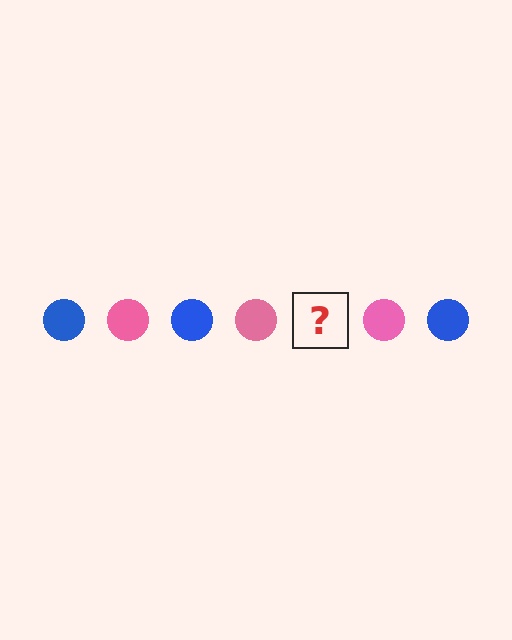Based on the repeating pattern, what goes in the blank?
The blank should be a blue circle.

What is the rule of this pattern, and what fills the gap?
The rule is that the pattern cycles through blue, pink circles. The gap should be filled with a blue circle.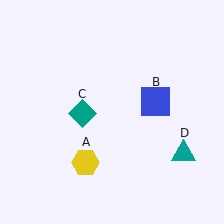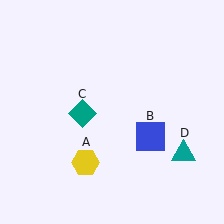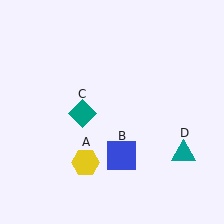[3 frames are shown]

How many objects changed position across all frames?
1 object changed position: blue square (object B).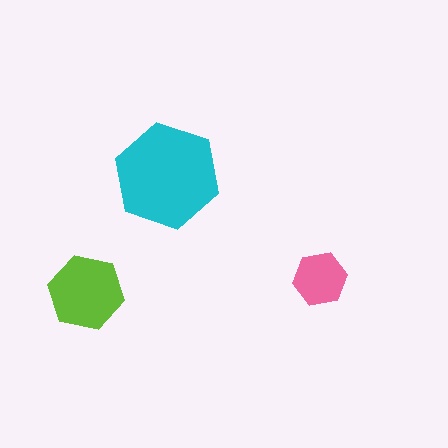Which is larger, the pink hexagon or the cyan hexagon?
The cyan one.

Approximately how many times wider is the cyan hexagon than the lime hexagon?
About 1.5 times wider.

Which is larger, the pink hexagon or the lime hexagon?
The lime one.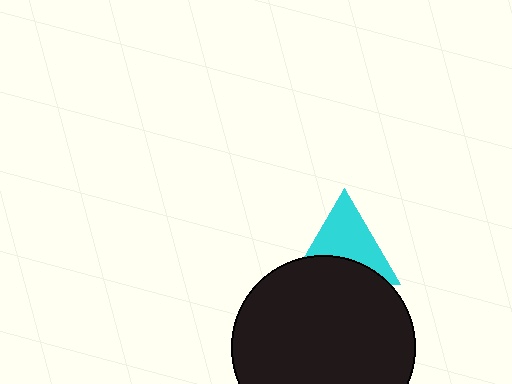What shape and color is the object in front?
The object in front is a black circle.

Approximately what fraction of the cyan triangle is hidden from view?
Roughly 41% of the cyan triangle is hidden behind the black circle.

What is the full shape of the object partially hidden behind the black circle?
The partially hidden object is a cyan triangle.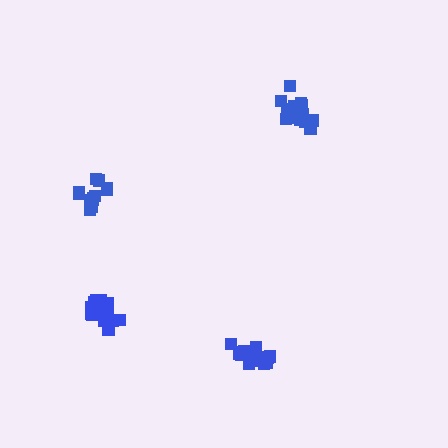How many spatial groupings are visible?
There are 4 spatial groupings.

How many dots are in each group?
Group 1: 19 dots, Group 2: 18 dots, Group 3: 18 dots, Group 4: 14 dots (69 total).